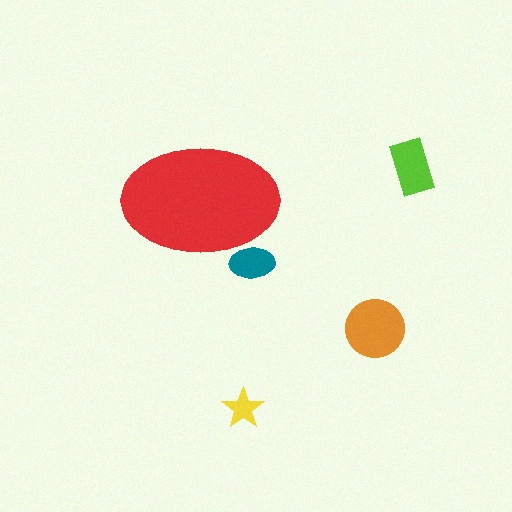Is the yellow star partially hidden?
No, the yellow star is fully visible.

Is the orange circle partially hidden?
No, the orange circle is fully visible.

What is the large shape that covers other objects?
A red ellipse.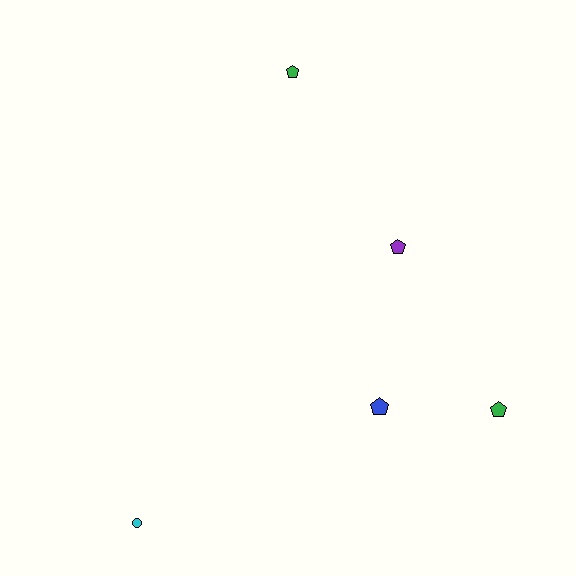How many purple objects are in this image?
There is 1 purple object.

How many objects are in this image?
There are 5 objects.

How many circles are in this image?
There is 1 circle.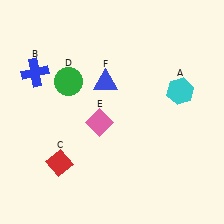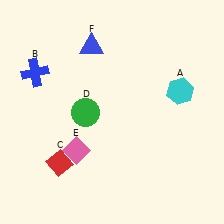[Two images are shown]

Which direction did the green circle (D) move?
The green circle (D) moved down.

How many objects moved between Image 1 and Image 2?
3 objects moved between the two images.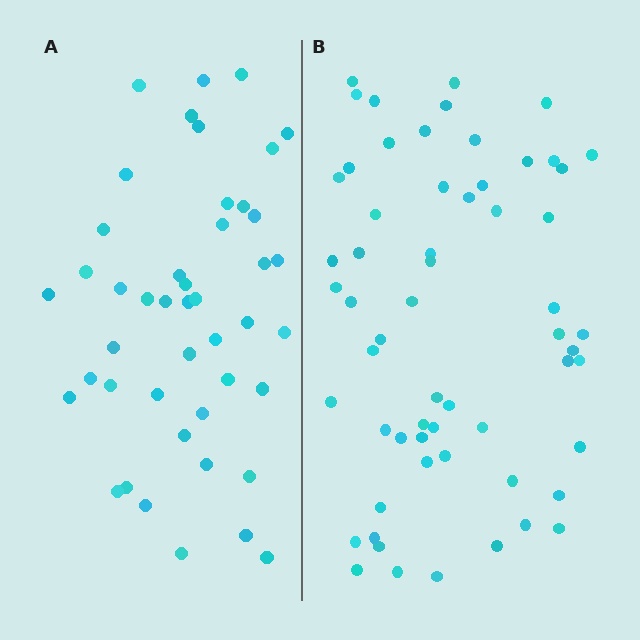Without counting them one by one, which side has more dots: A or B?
Region B (the right region) has more dots.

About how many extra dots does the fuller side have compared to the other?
Region B has approximately 15 more dots than region A.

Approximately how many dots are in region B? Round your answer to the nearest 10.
About 60 dots.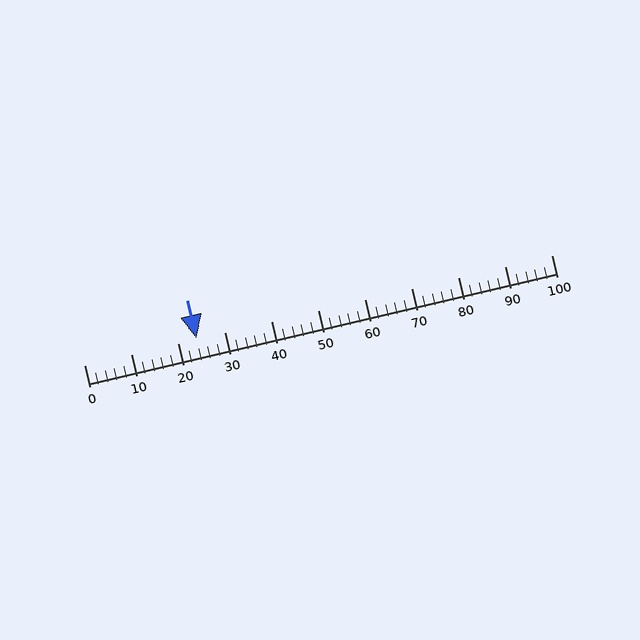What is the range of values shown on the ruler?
The ruler shows values from 0 to 100.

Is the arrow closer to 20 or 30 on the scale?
The arrow is closer to 20.